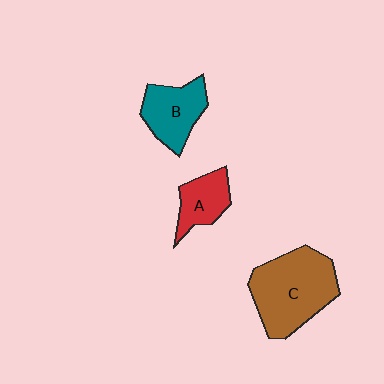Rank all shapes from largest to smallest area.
From largest to smallest: C (brown), B (teal), A (red).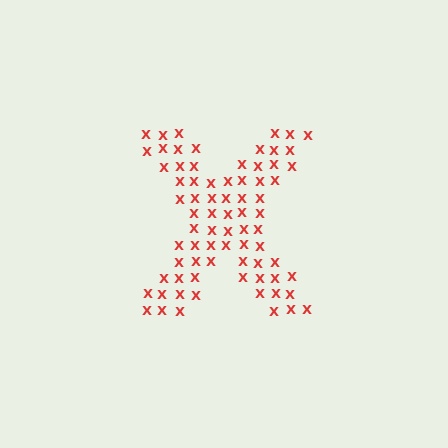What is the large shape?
The large shape is the letter X.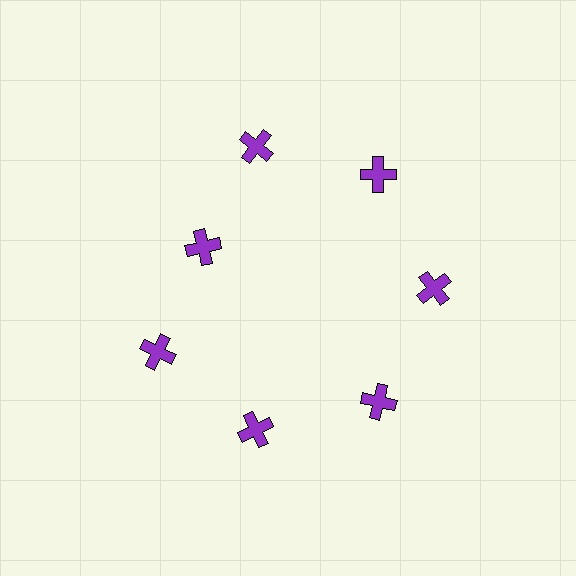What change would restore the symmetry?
The symmetry would be restored by moving it outward, back onto the ring so that all 7 crosses sit at equal angles and equal distance from the center.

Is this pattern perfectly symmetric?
No. The 7 purple crosses are arranged in a ring, but one element near the 10 o'clock position is pulled inward toward the center, breaking the 7-fold rotational symmetry.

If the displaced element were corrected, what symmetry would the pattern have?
It would have 7-fold rotational symmetry — the pattern would map onto itself every 51 degrees.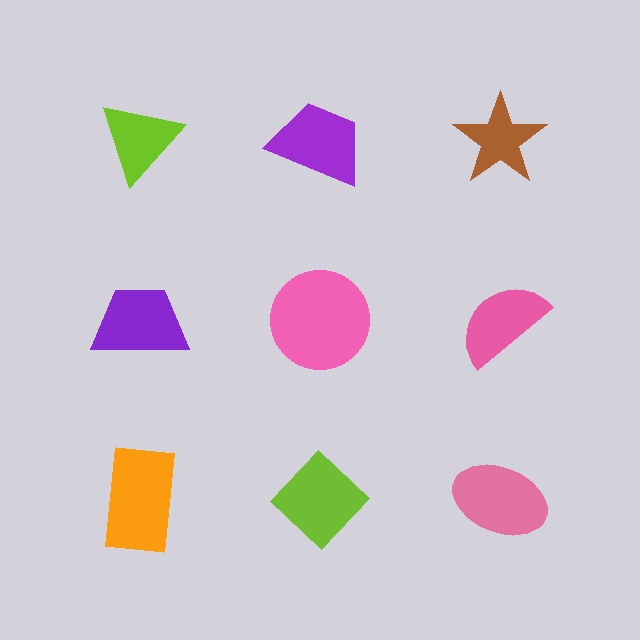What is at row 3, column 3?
A pink ellipse.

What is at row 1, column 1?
A lime triangle.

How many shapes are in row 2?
3 shapes.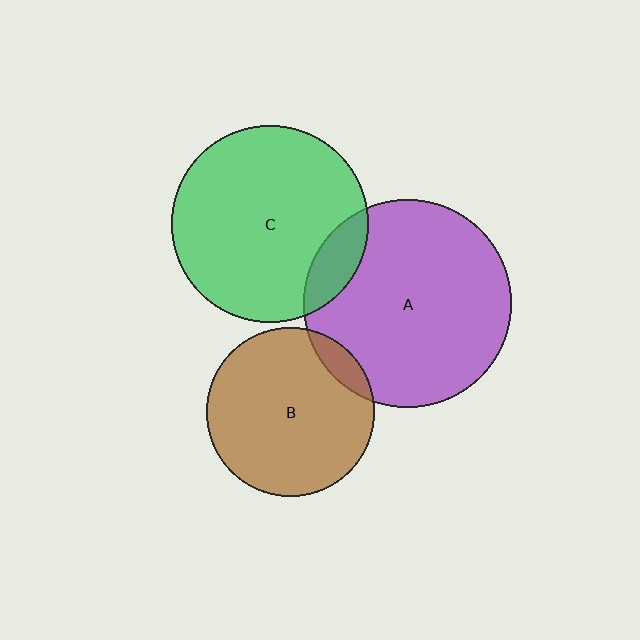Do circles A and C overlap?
Yes.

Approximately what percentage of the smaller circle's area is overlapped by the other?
Approximately 10%.